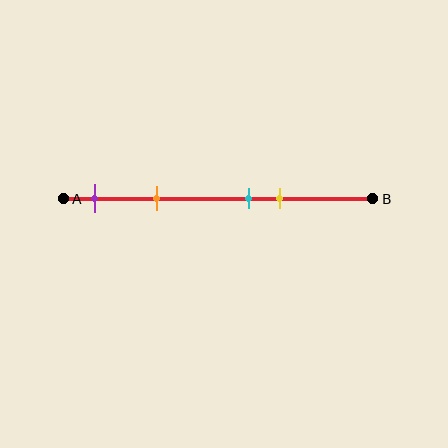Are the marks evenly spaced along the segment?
No, the marks are not evenly spaced.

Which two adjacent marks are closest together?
The cyan and yellow marks are the closest adjacent pair.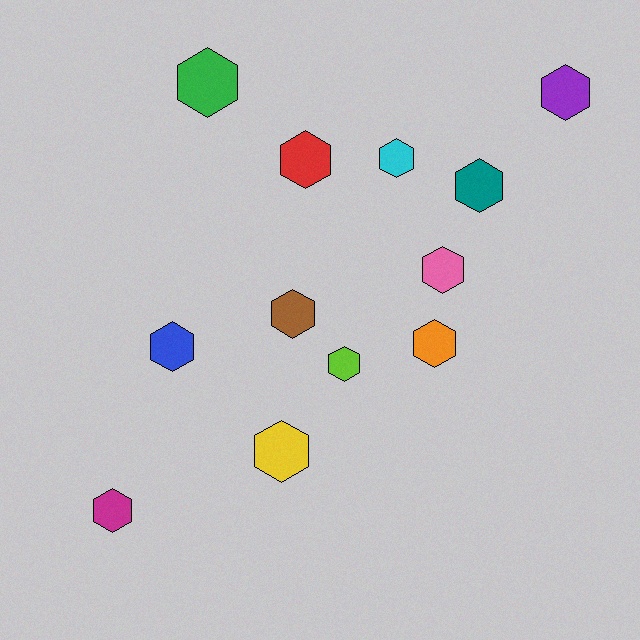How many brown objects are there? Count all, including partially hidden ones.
There is 1 brown object.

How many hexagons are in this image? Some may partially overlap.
There are 12 hexagons.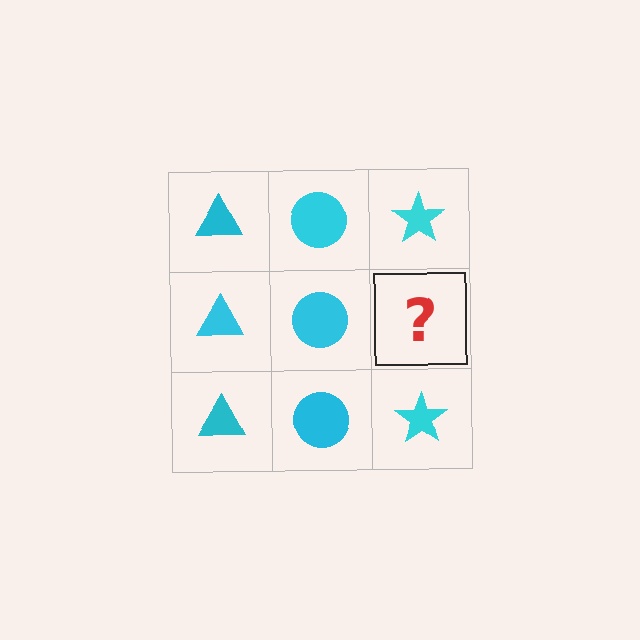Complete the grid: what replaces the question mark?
The question mark should be replaced with a cyan star.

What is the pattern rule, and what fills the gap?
The rule is that each column has a consistent shape. The gap should be filled with a cyan star.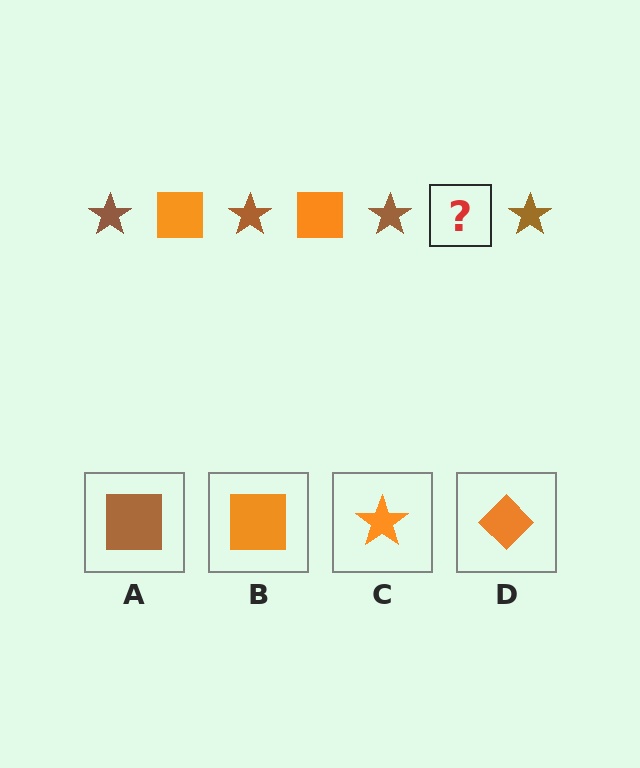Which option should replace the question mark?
Option B.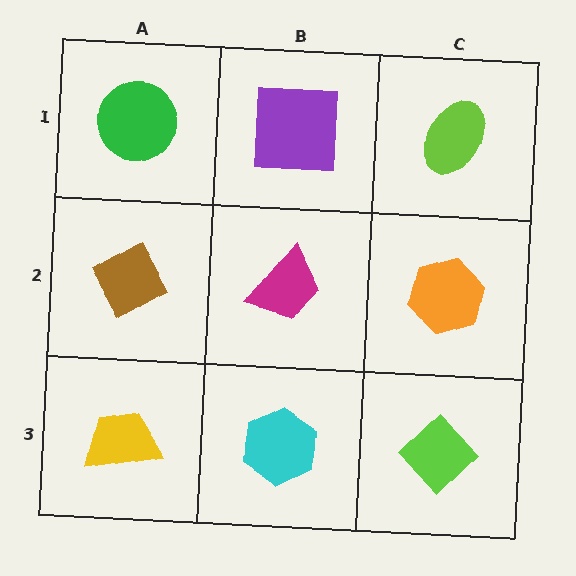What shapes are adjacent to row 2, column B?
A purple square (row 1, column B), a cyan hexagon (row 3, column B), a brown diamond (row 2, column A), an orange hexagon (row 2, column C).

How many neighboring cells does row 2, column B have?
4.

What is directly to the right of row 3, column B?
A lime diamond.